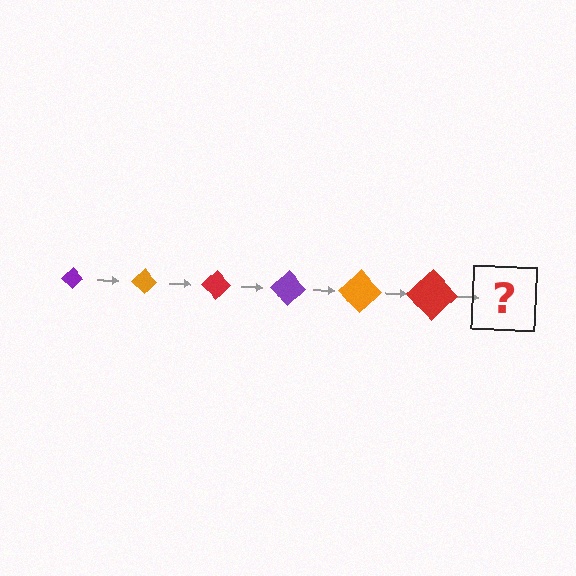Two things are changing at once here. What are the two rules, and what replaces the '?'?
The two rules are that the diamond grows larger each step and the color cycles through purple, orange, and red. The '?' should be a purple diamond, larger than the previous one.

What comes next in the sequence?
The next element should be a purple diamond, larger than the previous one.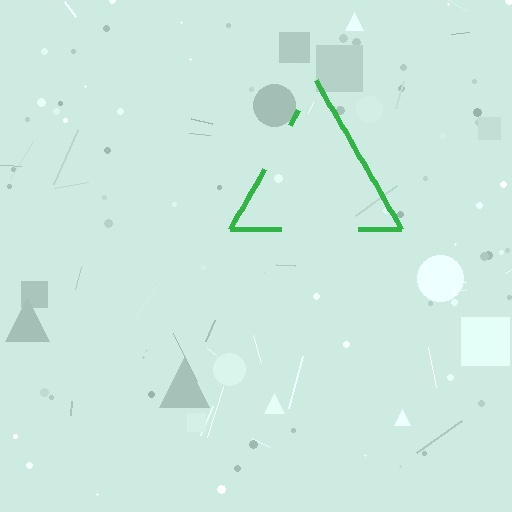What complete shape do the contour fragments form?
The contour fragments form a triangle.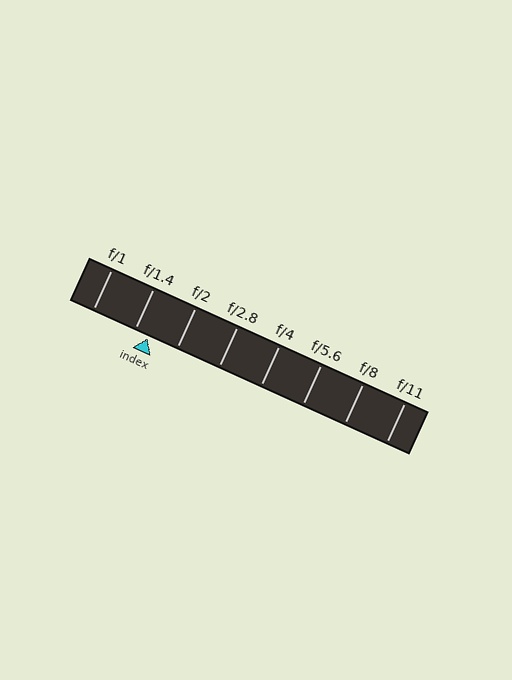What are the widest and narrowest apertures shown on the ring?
The widest aperture shown is f/1 and the narrowest is f/11.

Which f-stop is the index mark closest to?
The index mark is closest to f/1.4.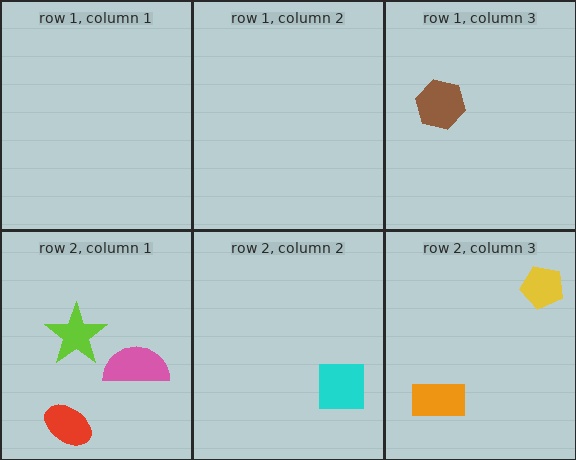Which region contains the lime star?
The row 2, column 1 region.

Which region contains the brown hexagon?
The row 1, column 3 region.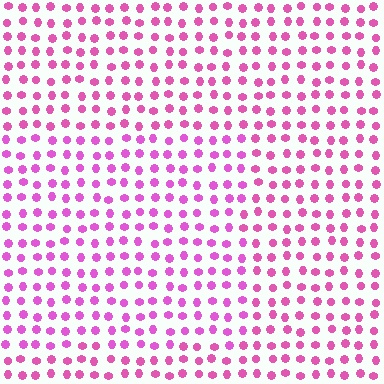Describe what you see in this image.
The image is filled with small pink elements in a uniform arrangement. A rectangle-shaped region is visible where the elements are tinted to a slightly different hue, forming a subtle color boundary.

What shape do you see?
I see a rectangle.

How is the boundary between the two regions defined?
The boundary is defined purely by a slight shift in hue (about 16 degrees). Spacing, size, and orientation are identical on both sides.